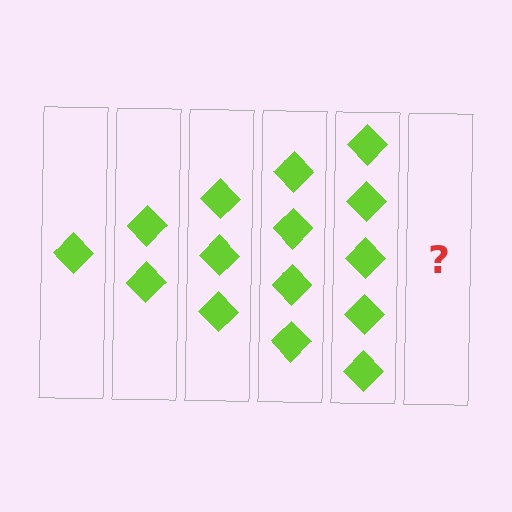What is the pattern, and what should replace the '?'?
The pattern is that each step adds one more diamond. The '?' should be 6 diamonds.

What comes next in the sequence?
The next element should be 6 diamonds.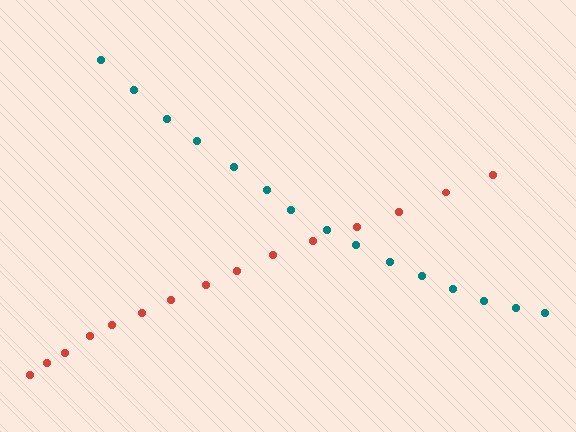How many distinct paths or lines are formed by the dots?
There are 2 distinct paths.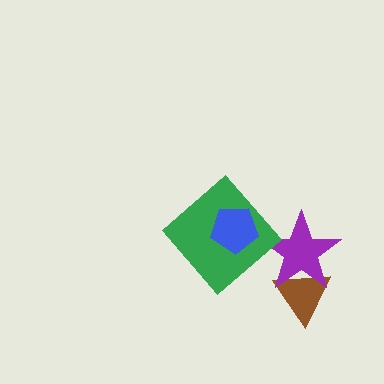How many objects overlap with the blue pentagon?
1 object overlaps with the blue pentagon.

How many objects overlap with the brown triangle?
1 object overlaps with the brown triangle.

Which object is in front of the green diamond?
The blue pentagon is in front of the green diamond.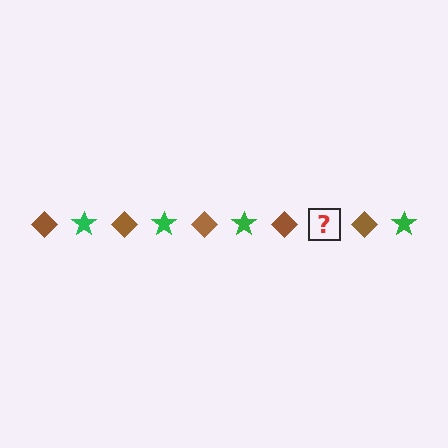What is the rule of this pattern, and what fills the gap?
The rule is that the pattern alternates between brown diamond and green star. The gap should be filled with a green star.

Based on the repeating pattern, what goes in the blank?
The blank should be a green star.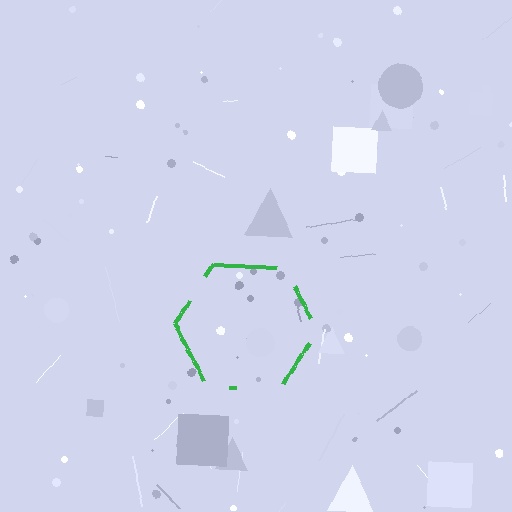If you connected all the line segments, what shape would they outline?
They would outline a hexagon.